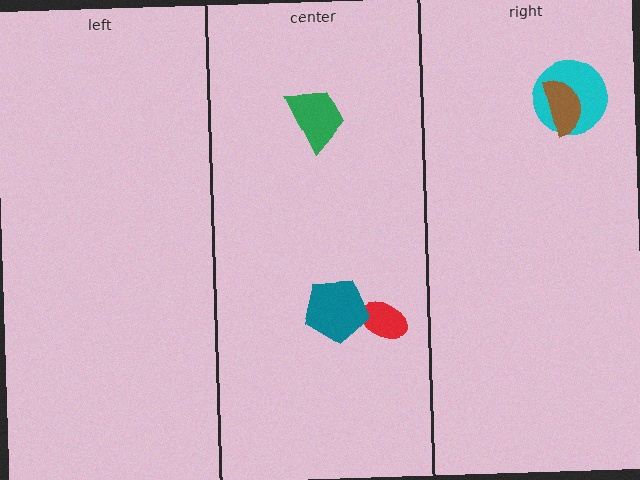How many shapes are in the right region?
2.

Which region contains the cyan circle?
The right region.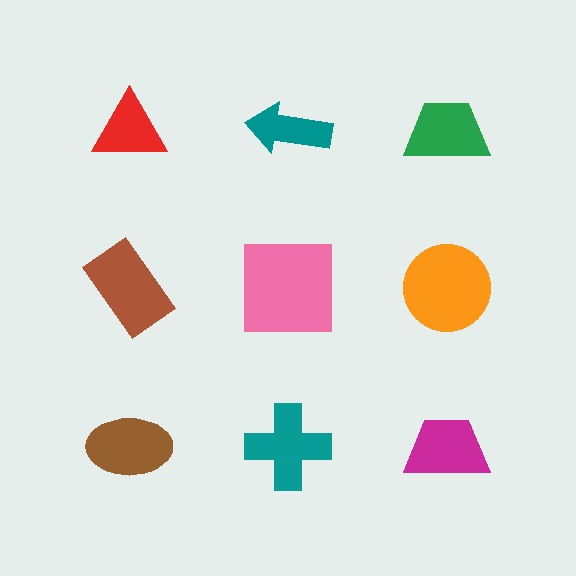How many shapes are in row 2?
3 shapes.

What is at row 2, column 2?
A pink square.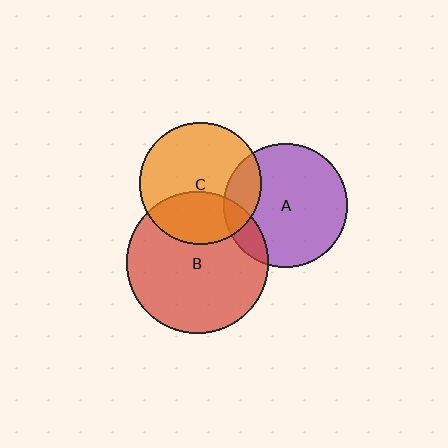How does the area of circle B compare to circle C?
Approximately 1.3 times.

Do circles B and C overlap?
Yes.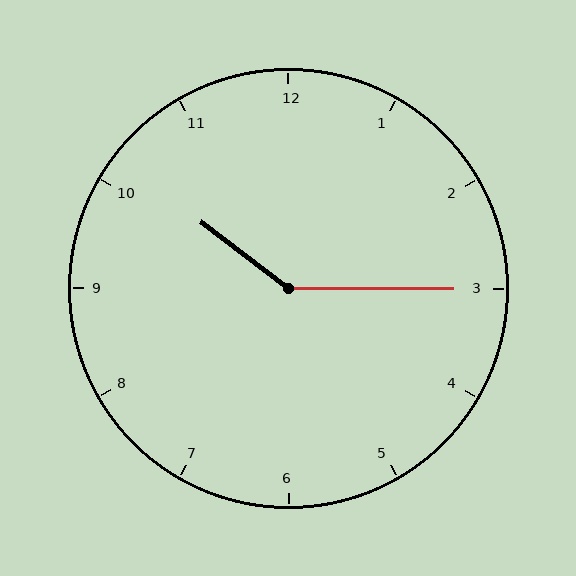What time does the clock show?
10:15.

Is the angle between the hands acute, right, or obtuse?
It is obtuse.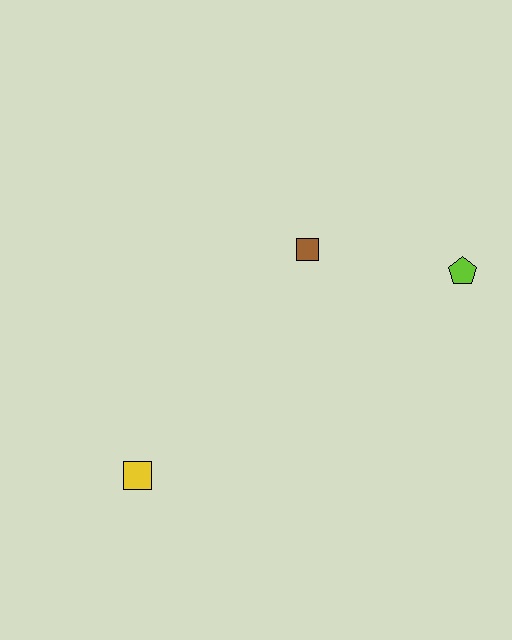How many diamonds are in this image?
There are no diamonds.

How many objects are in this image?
There are 3 objects.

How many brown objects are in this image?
There is 1 brown object.